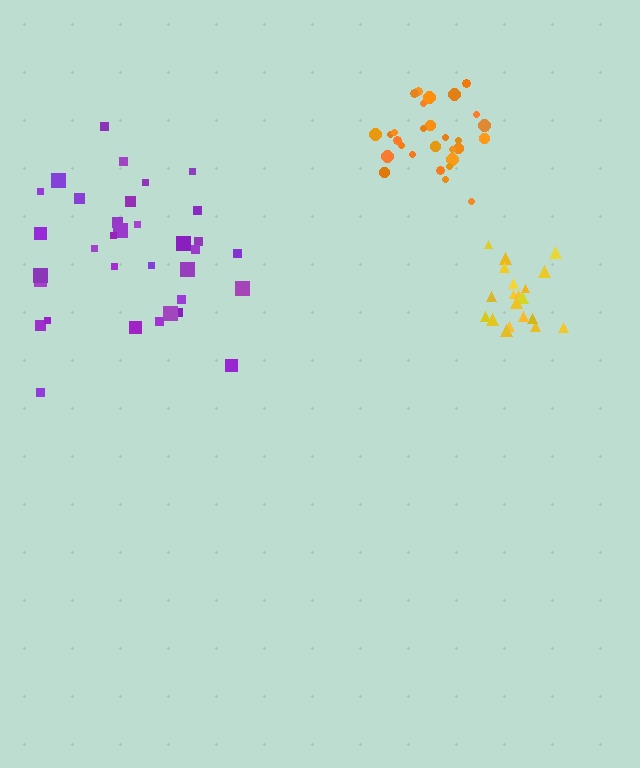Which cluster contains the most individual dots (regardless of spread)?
Purple (34).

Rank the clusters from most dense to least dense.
orange, yellow, purple.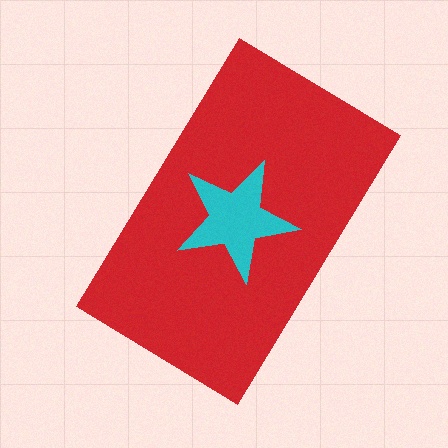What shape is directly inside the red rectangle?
The cyan star.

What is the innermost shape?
The cyan star.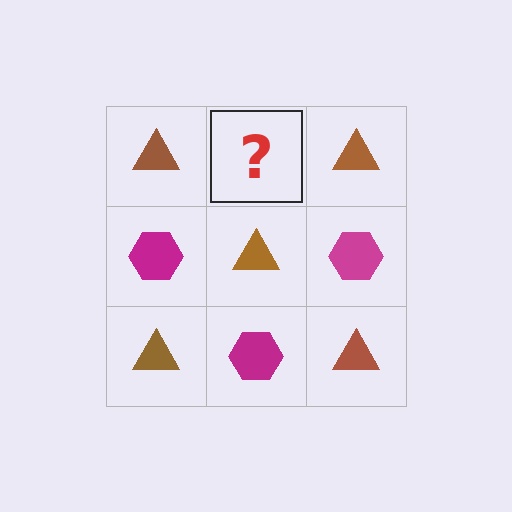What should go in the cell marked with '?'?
The missing cell should contain a magenta hexagon.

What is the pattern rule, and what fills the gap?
The rule is that it alternates brown triangle and magenta hexagon in a checkerboard pattern. The gap should be filled with a magenta hexagon.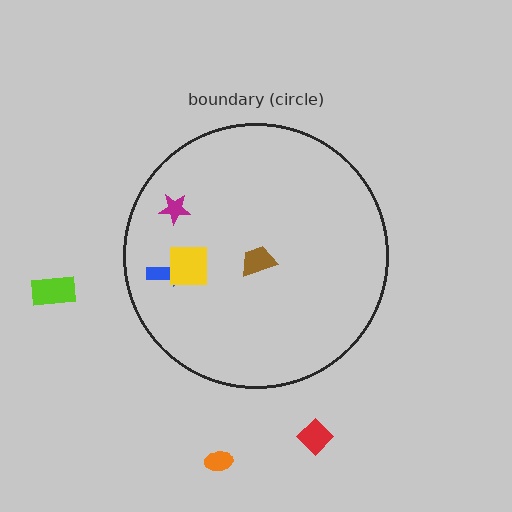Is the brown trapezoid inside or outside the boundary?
Inside.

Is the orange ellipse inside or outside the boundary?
Outside.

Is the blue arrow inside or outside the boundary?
Inside.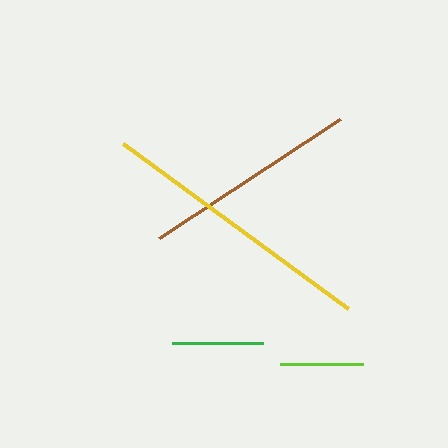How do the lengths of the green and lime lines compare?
The green and lime lines are approximately the same length.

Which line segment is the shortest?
The lime line is the shortest at approximately 82 pixels.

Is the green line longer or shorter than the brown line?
The brown line is longer than the green line.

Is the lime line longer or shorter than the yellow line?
The yellow line is longer than the lime line.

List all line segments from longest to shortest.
From longest to shortest: yellow, brown, green, lime.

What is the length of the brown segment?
The brown segment is approximately 217 pixels long.